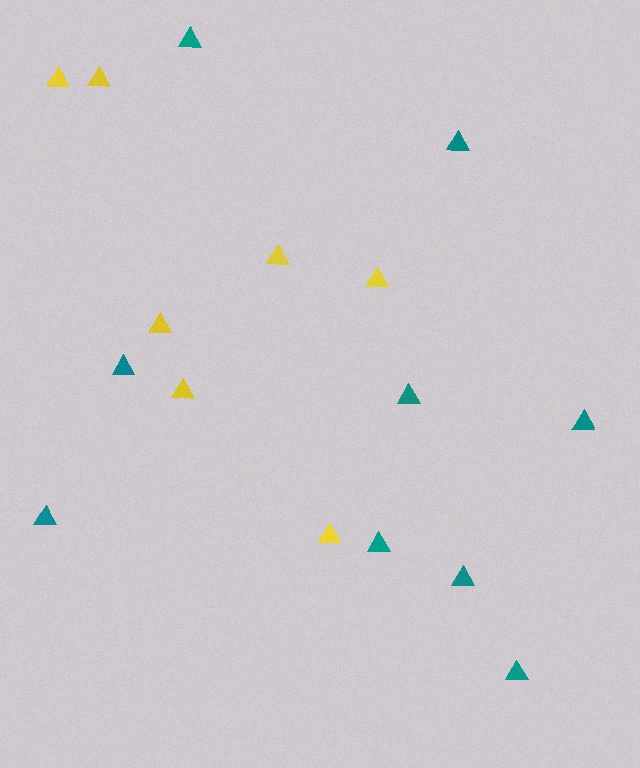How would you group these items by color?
There are 2 groups: one group of teal triangles (9) and one group of yellow triangles (7).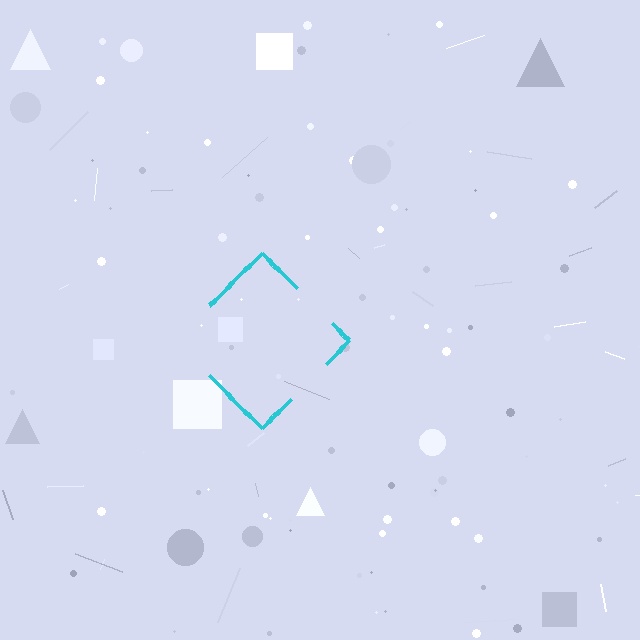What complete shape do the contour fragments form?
The contour fragments form a diamond.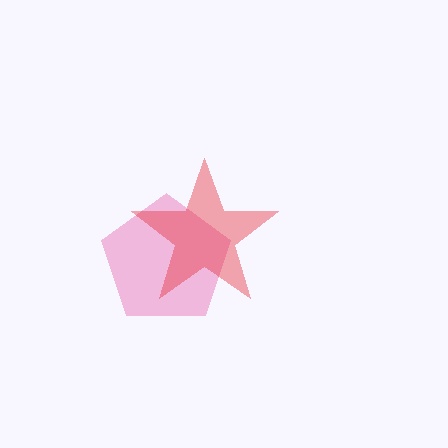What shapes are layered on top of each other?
The layered shapes are: a pink pentagon, a red star.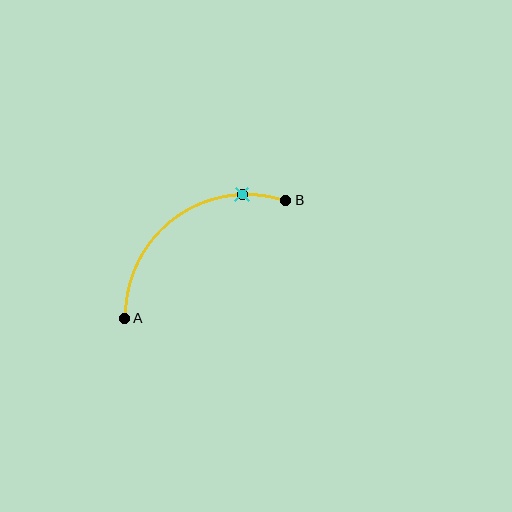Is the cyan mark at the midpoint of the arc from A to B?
No. The cyan mark lies on the arc but is closer to endpoint B. The arc midpoint would be at the point on the curve equidistant along the arc from both A and B.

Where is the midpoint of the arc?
The arc midpoint is the point on the curve farthest from the straight line joining A and B. It sits above and to the left of that line.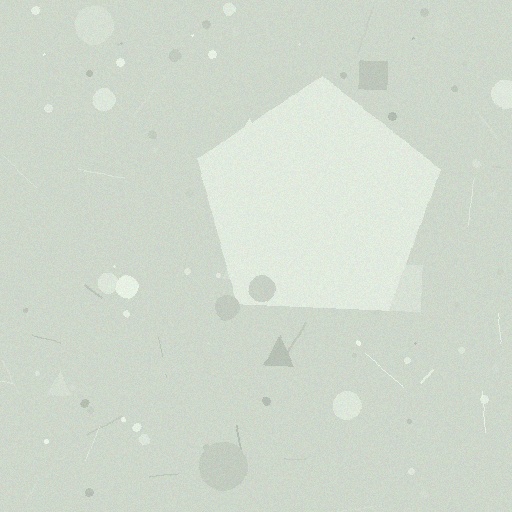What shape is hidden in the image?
A pentagon is hidden in the image.